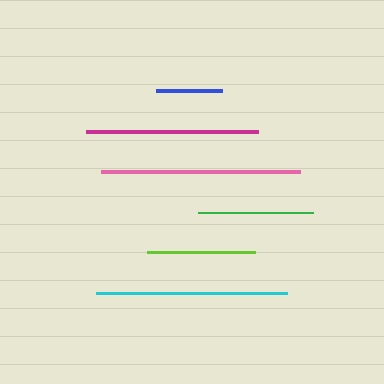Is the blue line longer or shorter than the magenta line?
The magenta line is longer than the blue line.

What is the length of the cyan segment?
The cyan segment is approximately 191 pixels long.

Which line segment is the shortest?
The blue line is the shortest at approximately 66 pixels.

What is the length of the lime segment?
The lime segment is approximately 108 pixels long.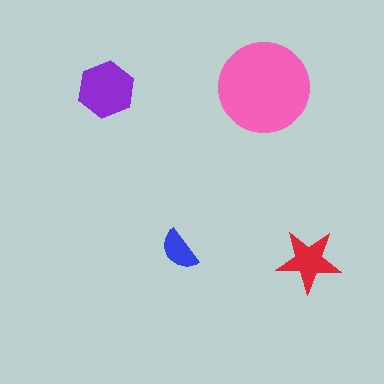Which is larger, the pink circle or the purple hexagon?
The pink circle.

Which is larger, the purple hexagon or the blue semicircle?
The purple hexagon.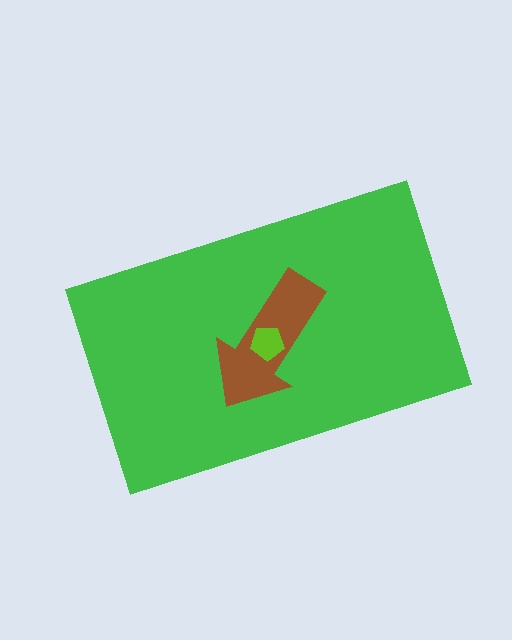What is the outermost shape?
The green rectangle.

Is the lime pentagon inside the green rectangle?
Yes.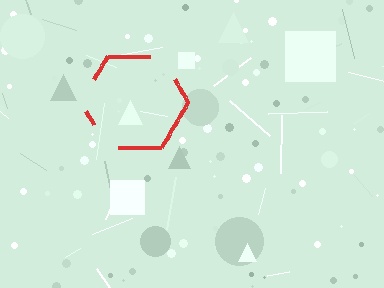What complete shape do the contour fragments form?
The contour fragments form a hexagon.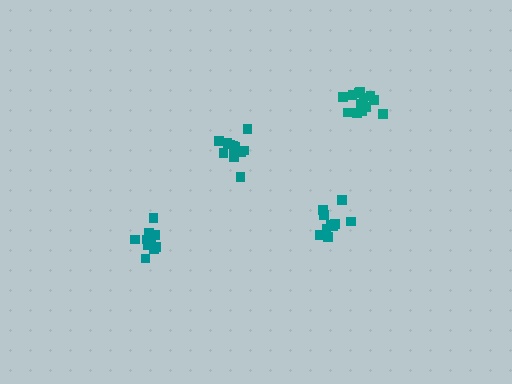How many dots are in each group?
Group 1: 12 dots, Group 2: 10 dots, Group 3: 11 dots, Group 4: 13 dots (46 total).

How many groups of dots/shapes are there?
There are 4 groups.